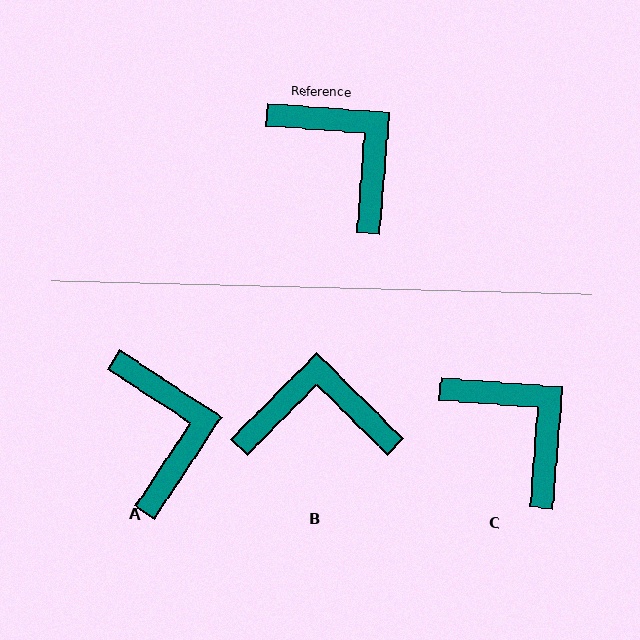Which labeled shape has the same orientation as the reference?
C.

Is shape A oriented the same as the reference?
No, it is off by about 29 degrees.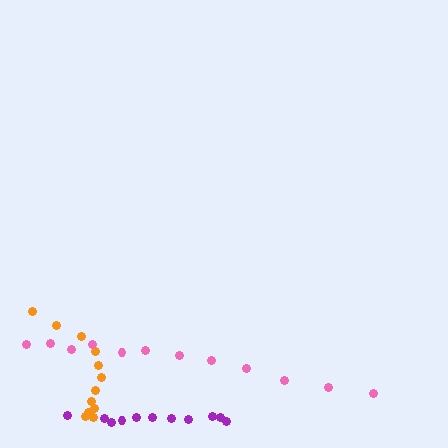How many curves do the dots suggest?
There are 3 distinct paths.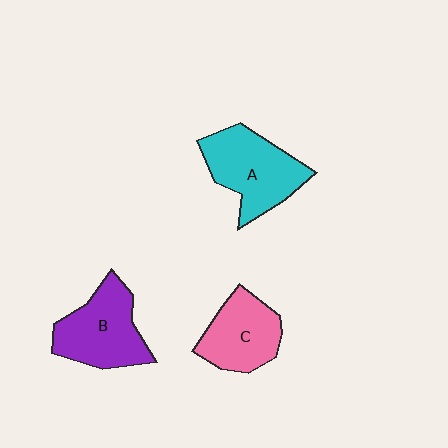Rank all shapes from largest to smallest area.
From largest to smallest: A (cyan), B (purple), C (pink).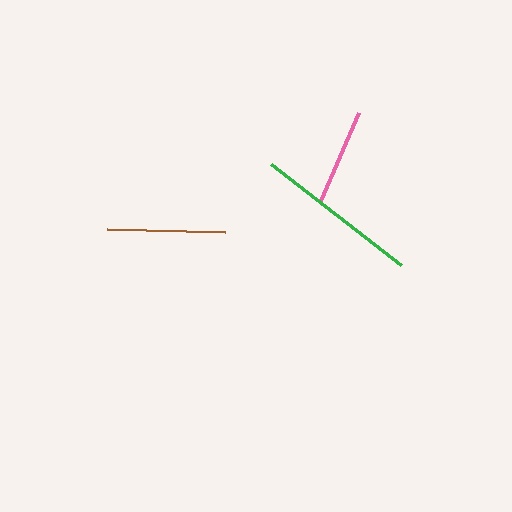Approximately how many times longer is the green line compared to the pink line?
The green line is approximately 1.7 times the length of the pink line.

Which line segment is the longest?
The green line is the longest at approximately 165 pixels.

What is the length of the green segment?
The green segment is approximately 165 pixels long.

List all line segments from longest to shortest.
From longest to shortest: green, brown, pink.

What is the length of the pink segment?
The pink segment is approximately 96 pixels long.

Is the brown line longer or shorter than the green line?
The green line is longer than the brown line.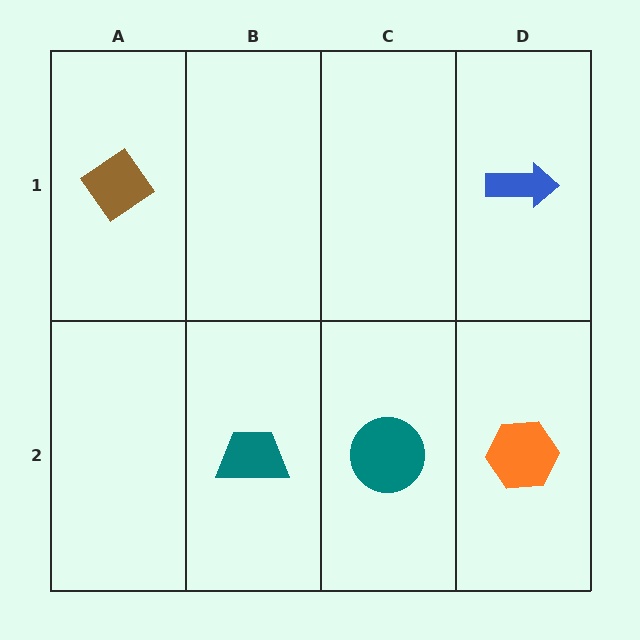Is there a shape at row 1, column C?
No, that cell is empty.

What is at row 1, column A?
A brown diamond.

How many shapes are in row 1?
2 shapes.